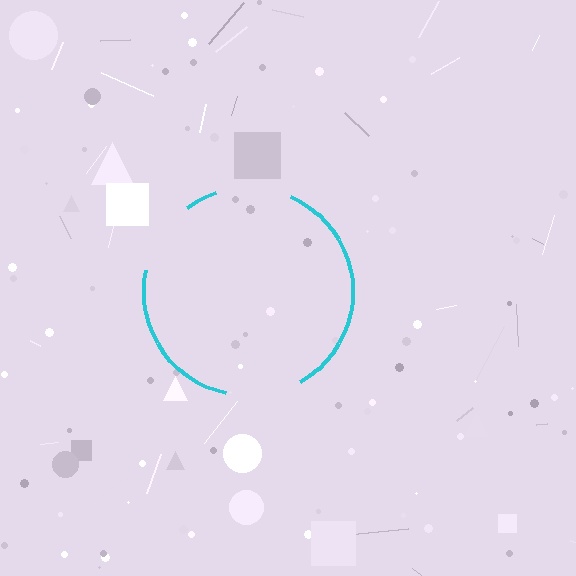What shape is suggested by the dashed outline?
The dashed outline suggests a circle.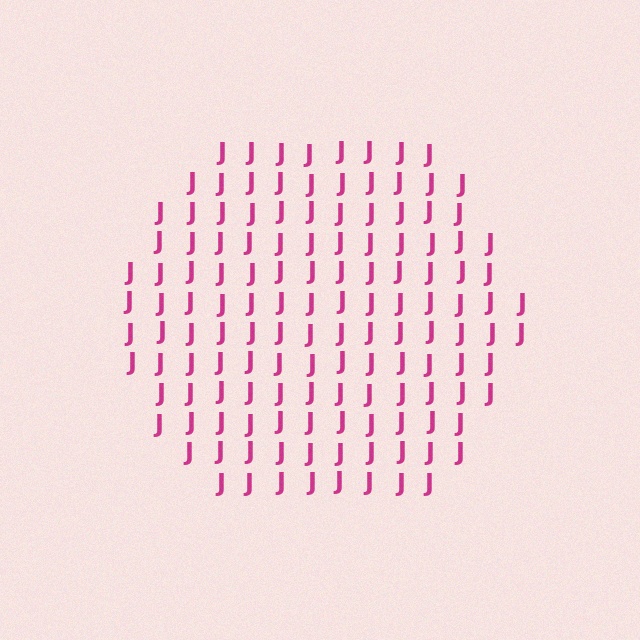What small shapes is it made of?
It is made of small letter J's.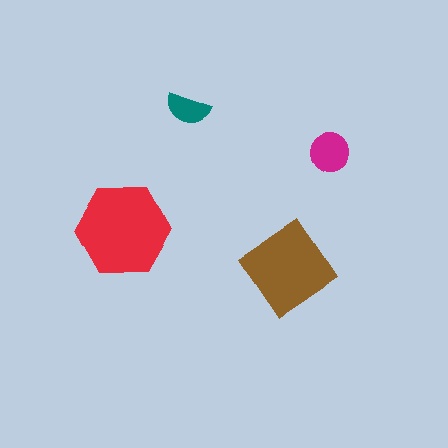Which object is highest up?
The teal semicircle is topmost.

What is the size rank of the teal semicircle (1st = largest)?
4th.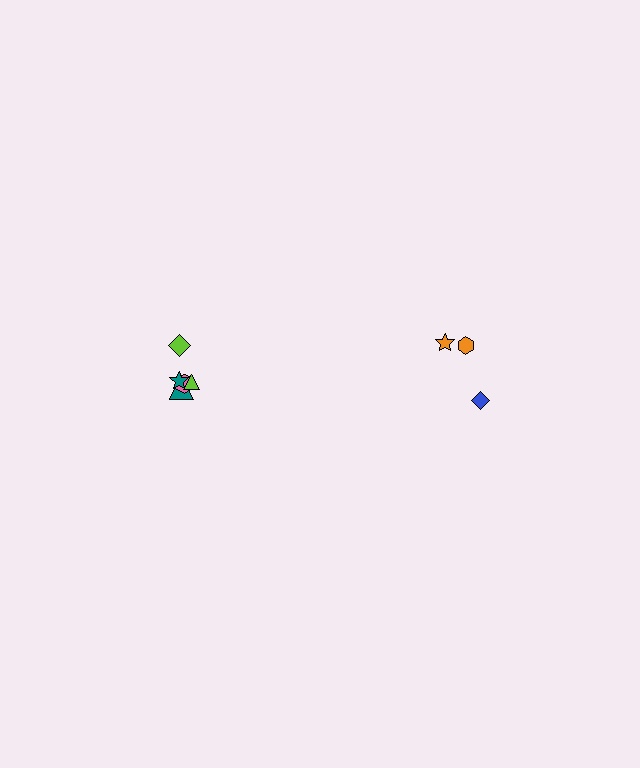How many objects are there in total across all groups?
There are 8 objects.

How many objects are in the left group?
There are 5 objects.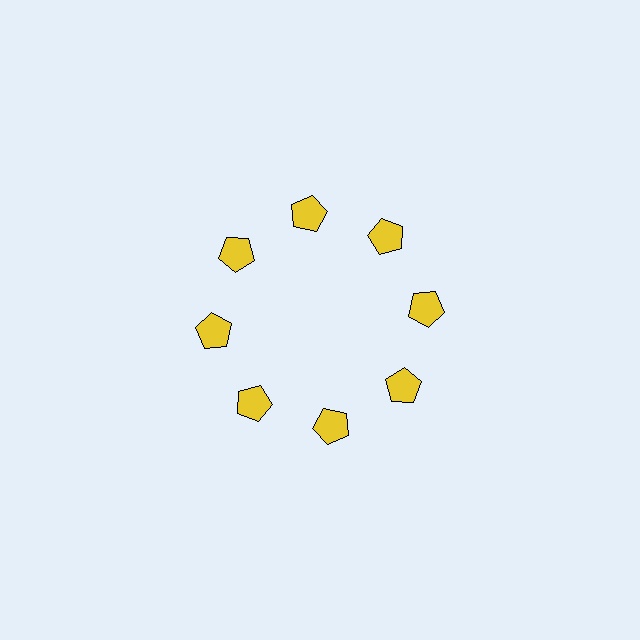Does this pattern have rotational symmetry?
Yes, this pattern has 8-fold rotational symmetry. It looks the same after rotating 45 degrees around the center.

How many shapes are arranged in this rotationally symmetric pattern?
There are 8 shapes, arranged in 8 groups of 1.